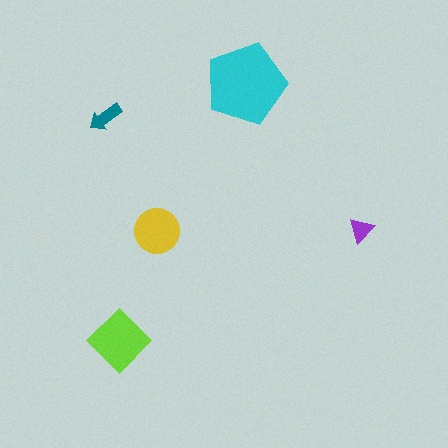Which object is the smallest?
The purple triangle.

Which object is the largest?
The cyan pentagon.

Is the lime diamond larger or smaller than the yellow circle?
Larger.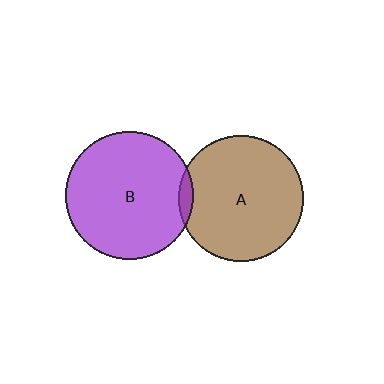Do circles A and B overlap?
Yes.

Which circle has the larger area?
Circle B (purple).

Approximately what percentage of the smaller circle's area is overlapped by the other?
Approximately 5%.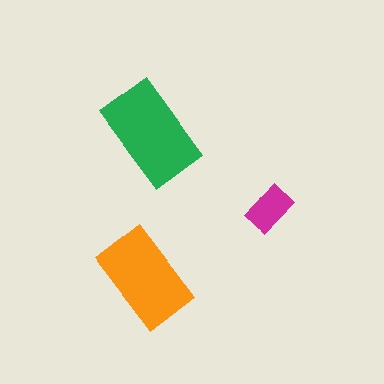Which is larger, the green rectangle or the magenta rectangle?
The green one.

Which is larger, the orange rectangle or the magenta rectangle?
The orange one.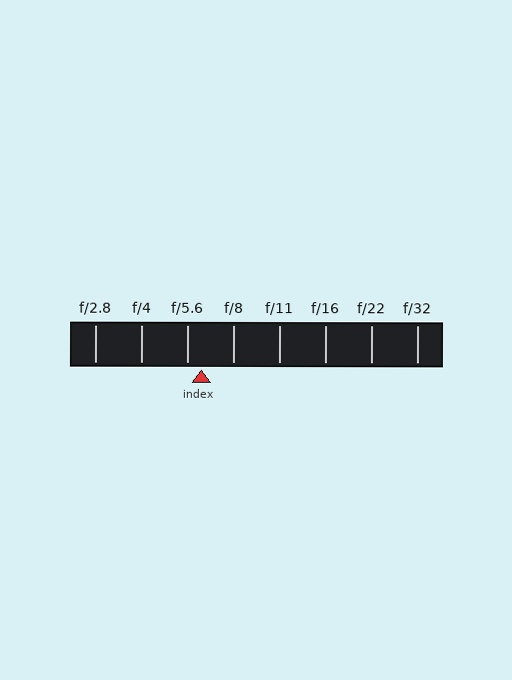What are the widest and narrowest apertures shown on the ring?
The widest aperture shown is f/2.8 and the narrowest is f/32.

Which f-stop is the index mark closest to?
The index mark is closest to f/5.6.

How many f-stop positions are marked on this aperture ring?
There are 8 f-stop positions marked.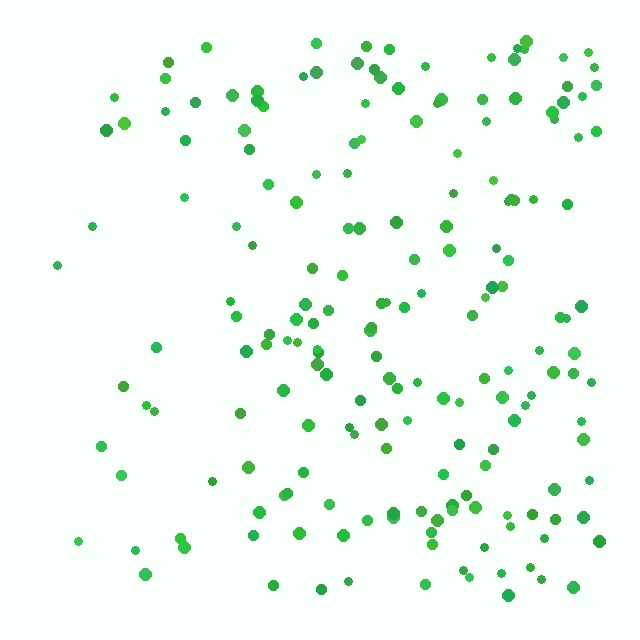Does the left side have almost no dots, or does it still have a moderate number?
Still a moderate number, just noticeably fewer than the right.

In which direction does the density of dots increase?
From left to right, with the right side densest.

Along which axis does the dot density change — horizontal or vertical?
Horizontal.